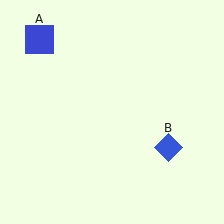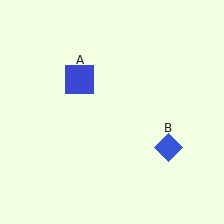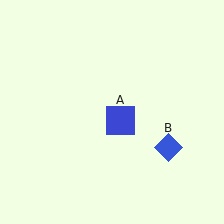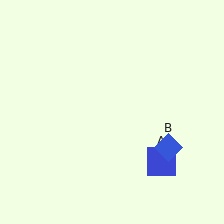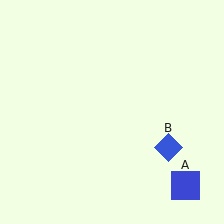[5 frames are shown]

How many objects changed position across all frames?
1 object changed position: blue square (object A).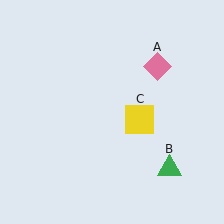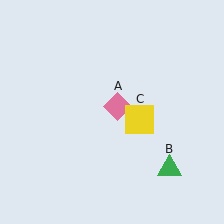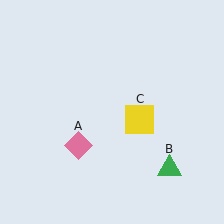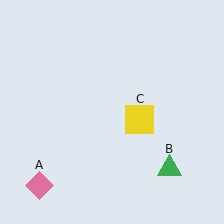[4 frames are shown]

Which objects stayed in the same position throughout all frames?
Green triangle (object B) and yellow square (object C) remained stationary.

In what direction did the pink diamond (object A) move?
The pink diamond (object A) moved down and to the left.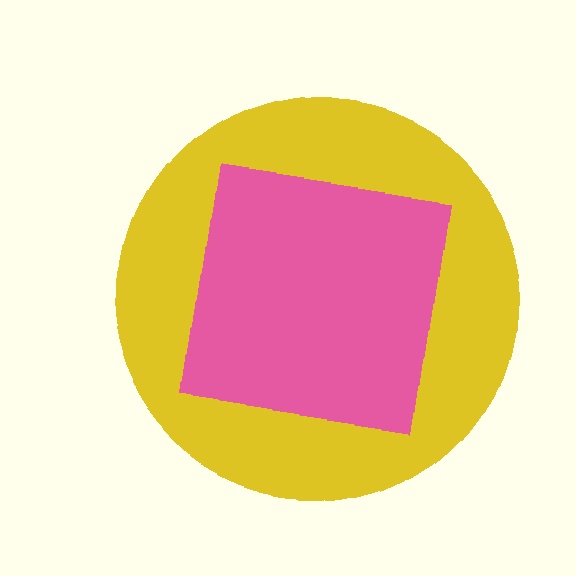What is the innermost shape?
The pink square.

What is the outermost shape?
The yellow circle.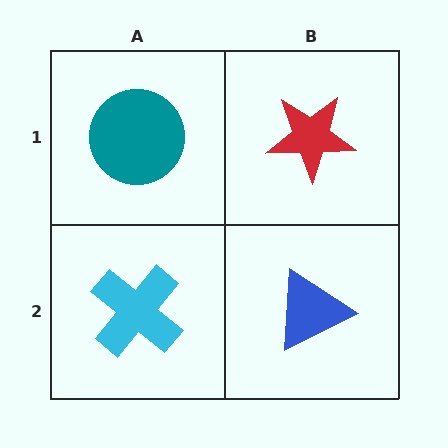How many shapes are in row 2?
2 shapes.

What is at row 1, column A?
A teal circle.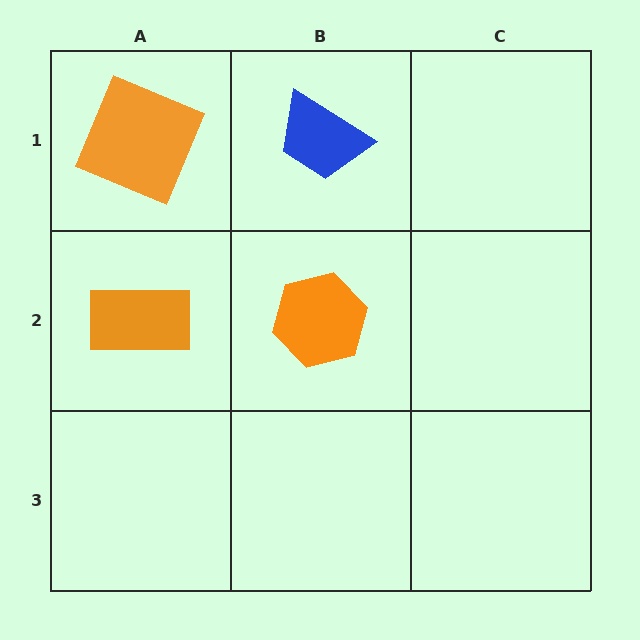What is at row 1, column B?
A blue trapezoid.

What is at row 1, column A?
An orange square.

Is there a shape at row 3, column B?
No, that cell is empty.